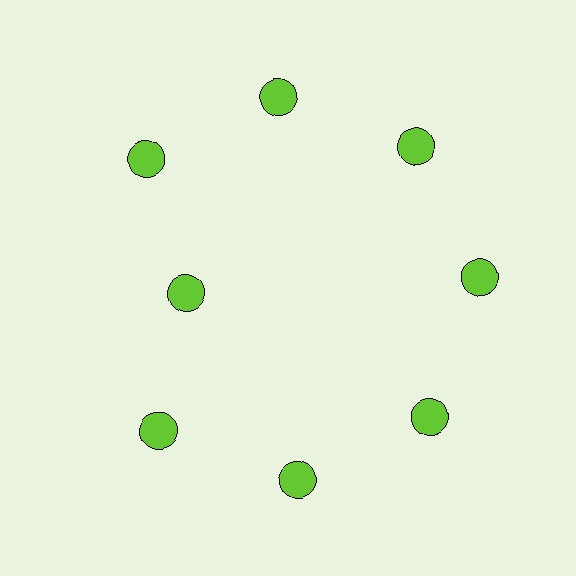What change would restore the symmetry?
The symmetry would be restored by moving it outward, back onto the ring so that all 8 circles sit at equal angles and equal distance from the center.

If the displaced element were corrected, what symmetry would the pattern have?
It would have 8-fold rotational symmetry — the pattern would map onto itself every 45 degrees.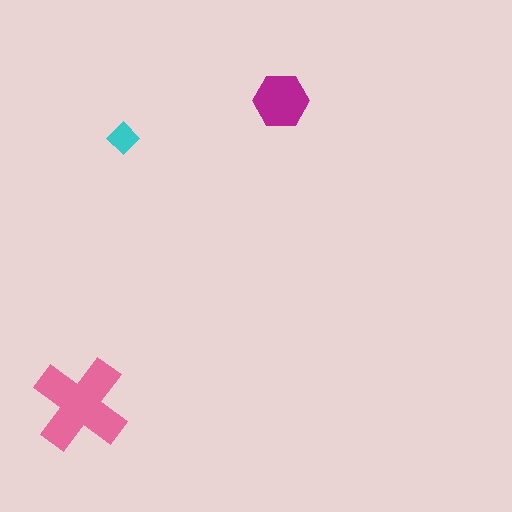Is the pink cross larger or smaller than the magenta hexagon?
Larger.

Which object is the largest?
The pink cross.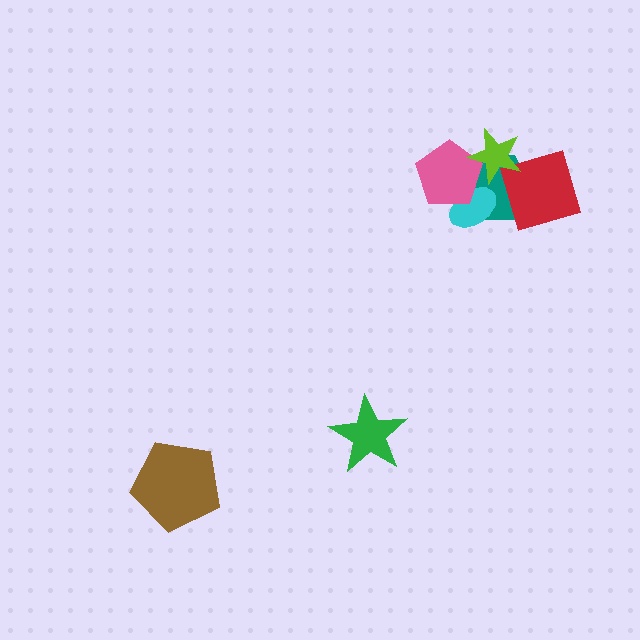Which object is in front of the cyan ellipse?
The pink pentagon is in front of the cyan ellipse.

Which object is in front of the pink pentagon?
The lime star is in front of the pink pentagon.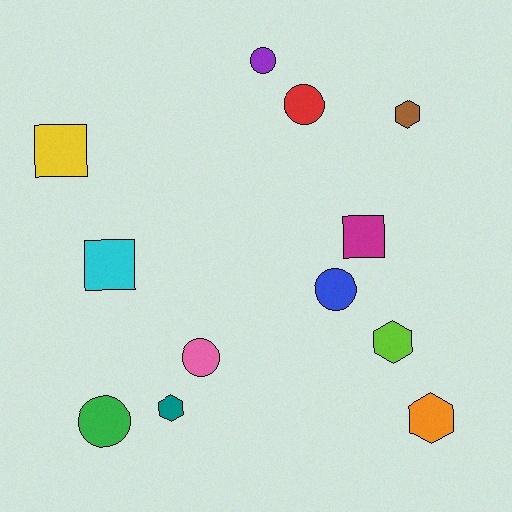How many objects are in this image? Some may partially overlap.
There are 12 objects.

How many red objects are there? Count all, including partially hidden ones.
There is 1 red object.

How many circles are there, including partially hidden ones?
There are 5 circles.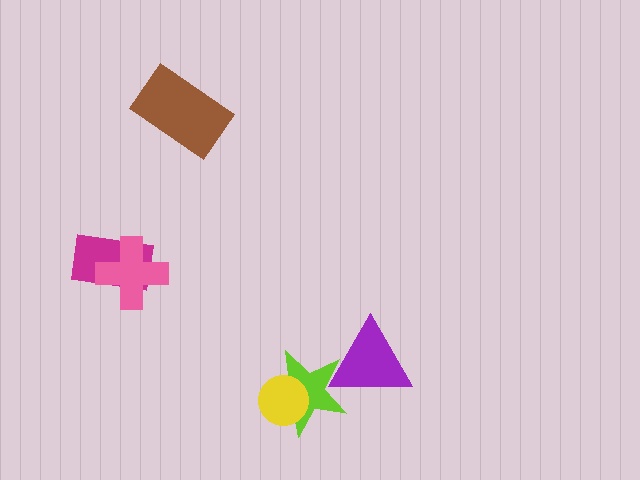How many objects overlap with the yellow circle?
1 object overlaps with the yellow circle.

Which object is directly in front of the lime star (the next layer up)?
The yellow circle is directly in front of the lime star.